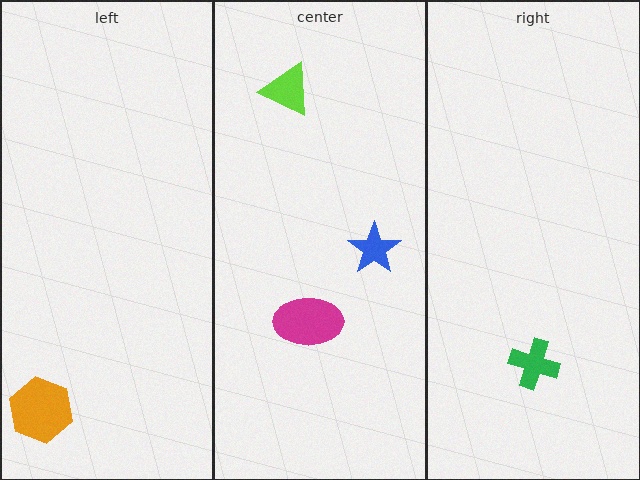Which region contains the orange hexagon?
The left region.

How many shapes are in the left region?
1.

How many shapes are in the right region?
1.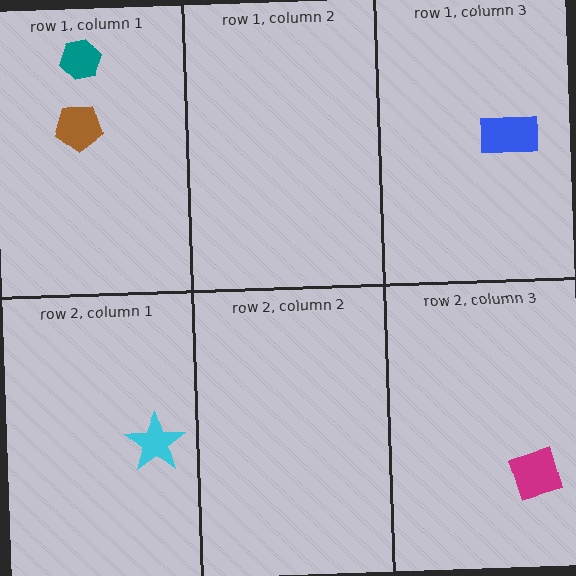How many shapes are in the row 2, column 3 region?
1.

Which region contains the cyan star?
The row 2, column 1 region.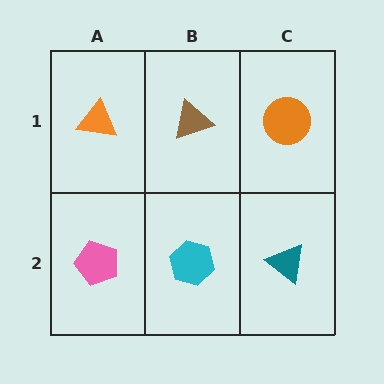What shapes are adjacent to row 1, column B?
A cyan hexagon (row 2, column B), an orange triangle (row 1, column A), an orange circle (row 1, column C).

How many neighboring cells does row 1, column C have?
2.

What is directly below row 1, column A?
A pink pentagon.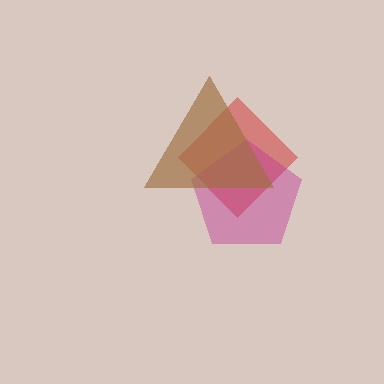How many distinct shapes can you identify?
There are 3 distinct shapes: a red diamond, a magenta pentagon, a brown triangle.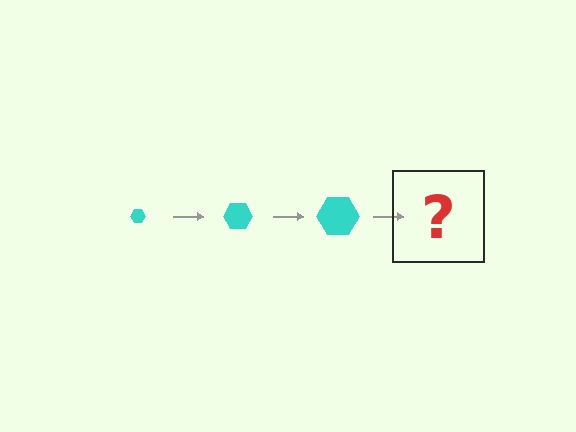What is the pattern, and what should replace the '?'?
The pattern is that the hexagon gets progressively larger each step. The '?' should be a cyan hexagon, larger than the previous one.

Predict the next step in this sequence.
The next step is a cyan hexagon, larger than the previous one.